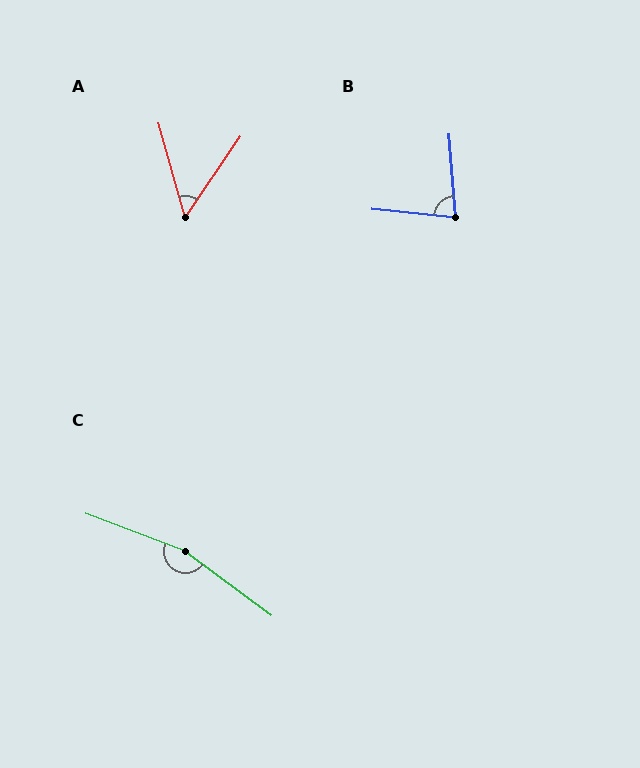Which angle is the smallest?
A, at approximately 50 degrees.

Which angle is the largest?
C, at approximately 164 degrees.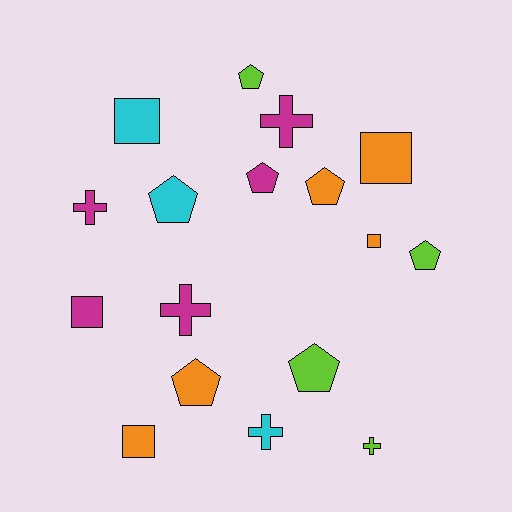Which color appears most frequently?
Orange, with 5 objects.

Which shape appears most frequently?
Pentagon, with 7 objects.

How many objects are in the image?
There are 17 objects.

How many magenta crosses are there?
There are 3 magenta crosses.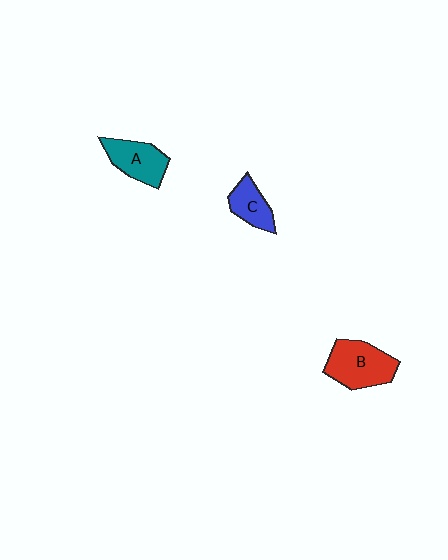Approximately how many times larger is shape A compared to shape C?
Approximately 1.3 times.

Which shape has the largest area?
Shape B (red).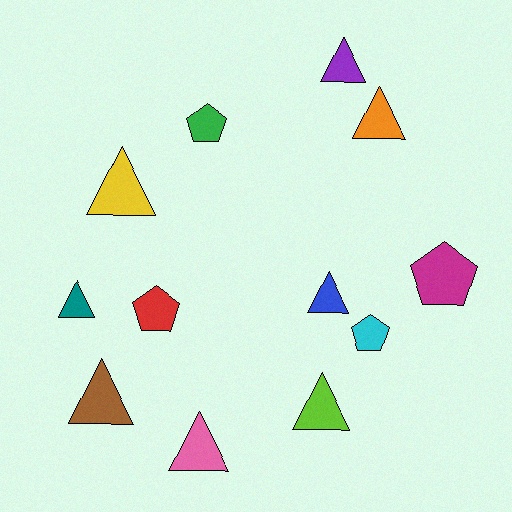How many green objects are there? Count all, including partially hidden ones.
There is 1 green object.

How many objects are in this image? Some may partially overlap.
There are 12 objects.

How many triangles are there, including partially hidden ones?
There are 8 triangles.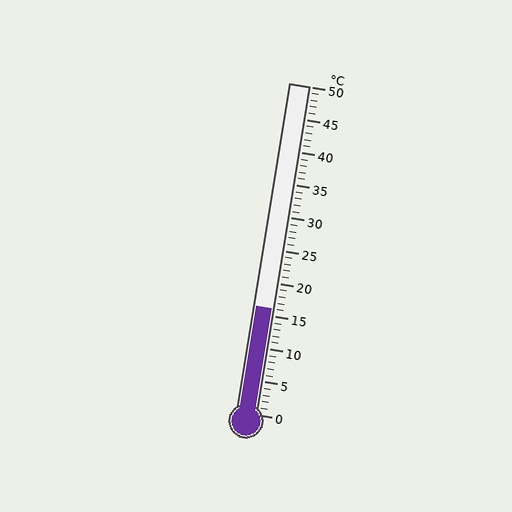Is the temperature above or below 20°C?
The temperature is below 20°C.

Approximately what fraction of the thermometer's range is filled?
The thermometer is filled to approximately 30% of its range.